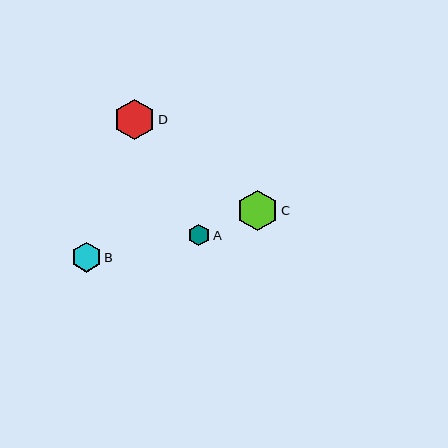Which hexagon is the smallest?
Hexagon A is the smallest with a size of approximately 22 pixels.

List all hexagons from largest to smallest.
From largest to smallest: C, D, B, A.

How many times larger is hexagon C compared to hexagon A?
Hexagon C is approximately 1.9 times the size of hexagon A.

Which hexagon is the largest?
Hexagon C is the largest with a size of approximately 41 pixels.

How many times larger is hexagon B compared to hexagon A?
Hexagon B is approximately 1.4 times the size of hexagon A.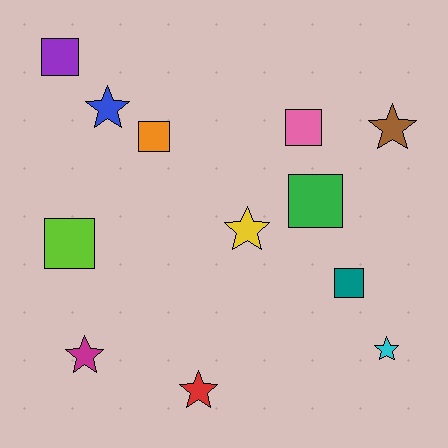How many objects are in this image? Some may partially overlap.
There are 12 objects.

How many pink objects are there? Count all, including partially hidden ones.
There is 1 pink object.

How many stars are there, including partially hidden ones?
There are 6 stars.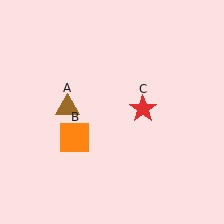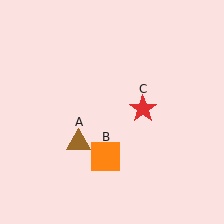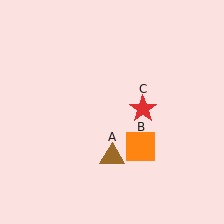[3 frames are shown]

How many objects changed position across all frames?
2 objects changed position: brown triangle (object A), orange square (object B).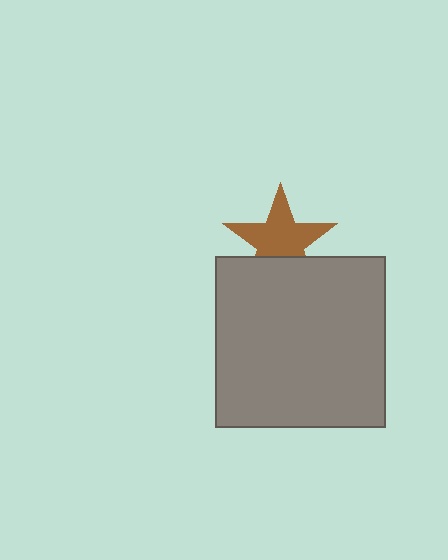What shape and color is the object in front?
The object in front is a gray square.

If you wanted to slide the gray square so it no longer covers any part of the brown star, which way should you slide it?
Slide it down — that is the most direct way to separate the two shapes.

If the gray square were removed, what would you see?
You would see the complete brown star.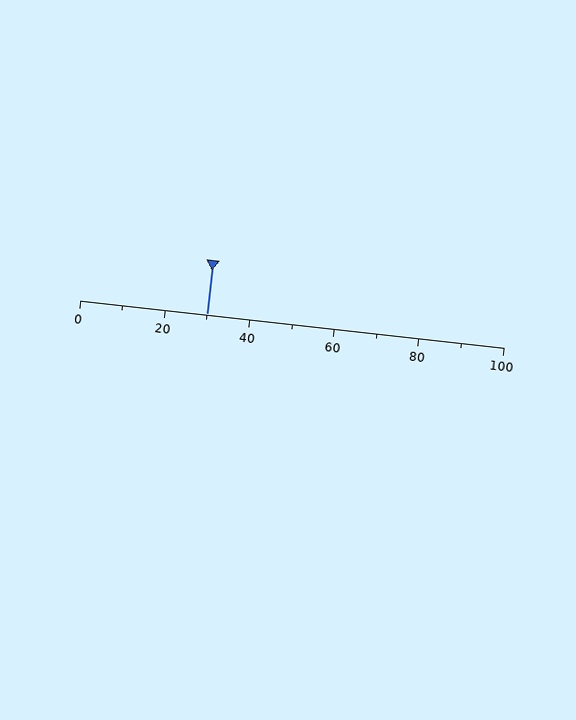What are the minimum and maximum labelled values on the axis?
The axis runs from 0 to 100.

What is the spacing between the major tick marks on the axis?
The major ticks are spaced 20 apart.